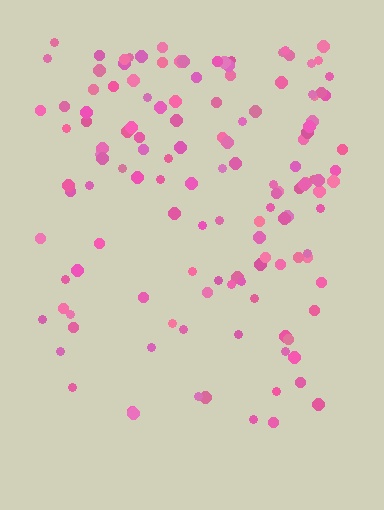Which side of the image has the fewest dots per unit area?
The bottom.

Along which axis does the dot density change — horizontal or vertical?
Vertical.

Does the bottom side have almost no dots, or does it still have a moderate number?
Still a moderate number, just noticeably fewer than the top.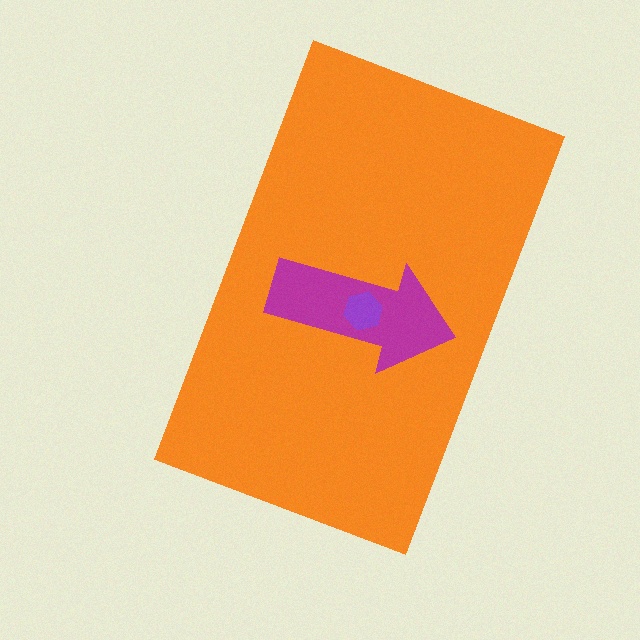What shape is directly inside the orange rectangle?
The magenta arrow.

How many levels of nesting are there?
3.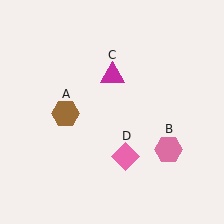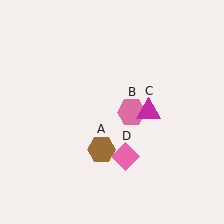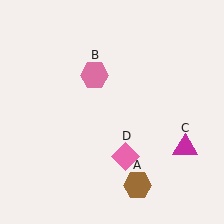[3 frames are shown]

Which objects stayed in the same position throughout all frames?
Pink diamond (object D) remained stationary.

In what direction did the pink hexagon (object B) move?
The pink hexagon (object B) moved up and to the left.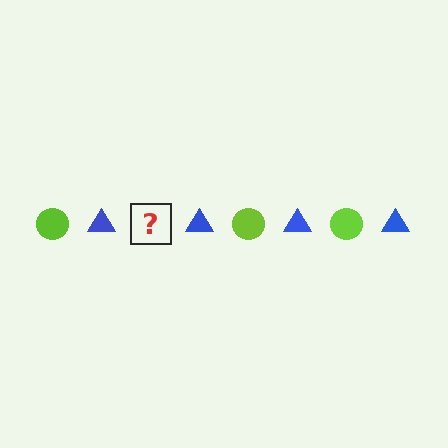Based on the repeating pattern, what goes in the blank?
The blank should be a lime circle.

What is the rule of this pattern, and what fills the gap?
The rule is that the pattern alternates between lime circle and blue triangle. The gap should be filled with a lime circle.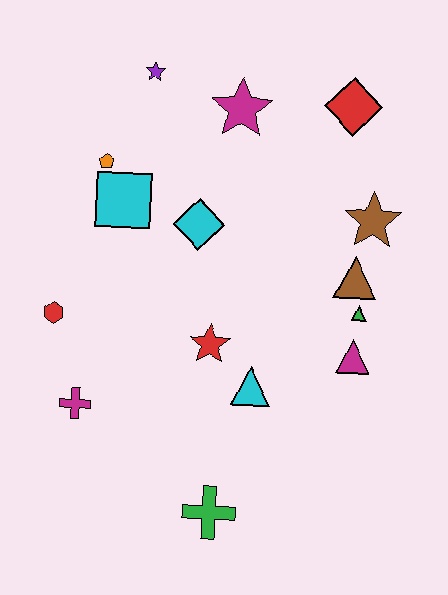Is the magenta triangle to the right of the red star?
Yes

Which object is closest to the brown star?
The brown triangle is closest to the brown star.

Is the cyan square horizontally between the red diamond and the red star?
No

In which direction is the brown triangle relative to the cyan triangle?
The brown triangle is above the cyan triangle.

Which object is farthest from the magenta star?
The green cross is farthest from the magenta star.